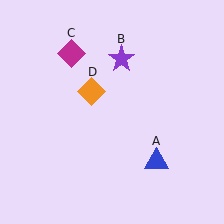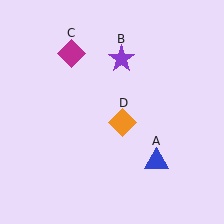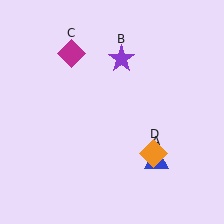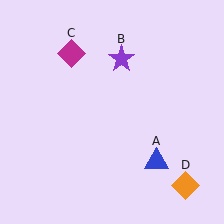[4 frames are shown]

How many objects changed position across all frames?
1 object changed position: orange diamond (object D).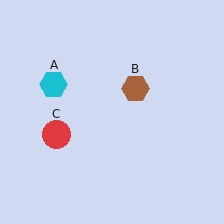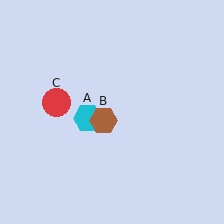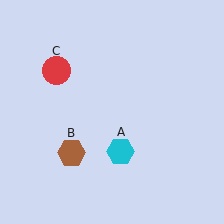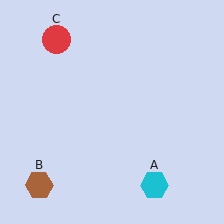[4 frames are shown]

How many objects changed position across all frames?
3 objects changed position: cyan hexagon (object A), brown hexagon (object B), red circle (object C).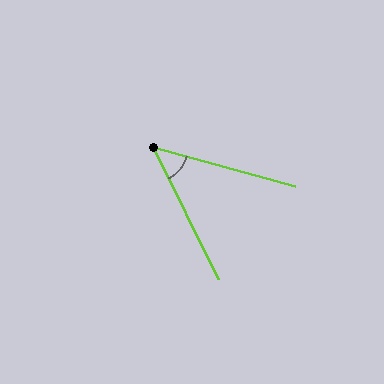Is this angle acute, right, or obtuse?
It is acute.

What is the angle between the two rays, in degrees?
Approximately 48 degrees.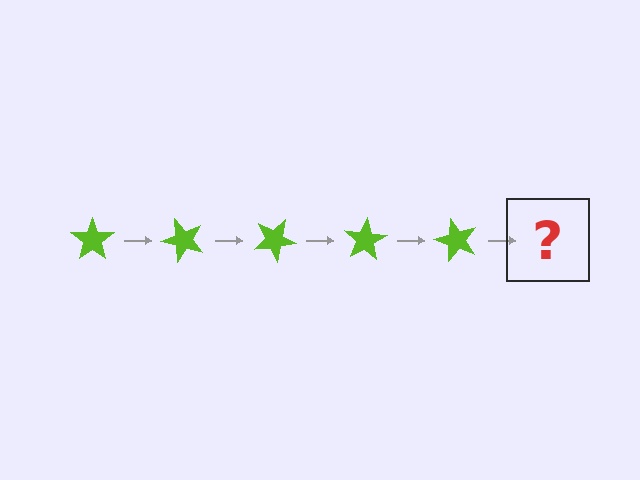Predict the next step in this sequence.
The next step is a lime star rotated 250 degrees.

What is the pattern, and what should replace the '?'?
The pattern is that the star rotates 50 degrees each step. The '?' should be a lime star rotated 250 degrees.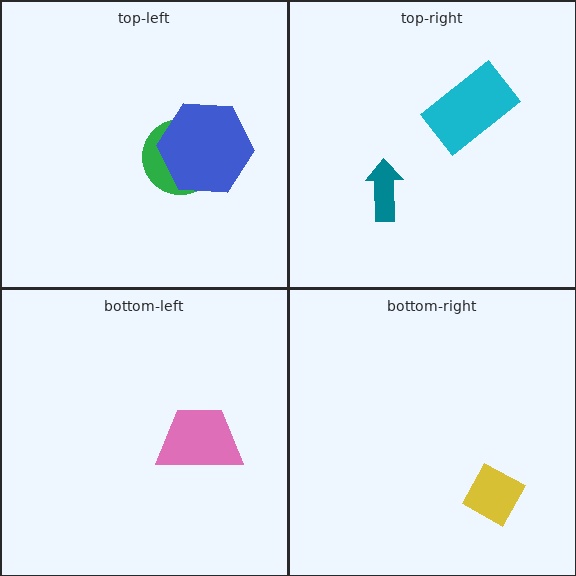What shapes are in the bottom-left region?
The pink trapezoid.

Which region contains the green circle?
The top-left region.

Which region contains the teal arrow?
The top-right region.